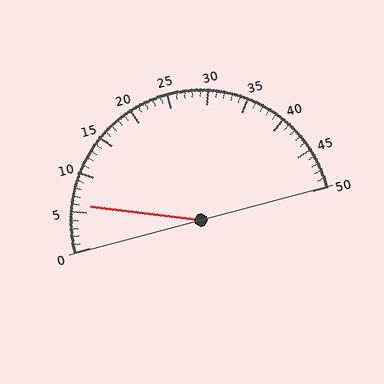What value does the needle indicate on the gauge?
The needle indicates approximately 6.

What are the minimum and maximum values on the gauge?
The gauge ranges from 0 to 50.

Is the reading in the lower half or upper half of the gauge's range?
The reading is in the lower half of the range (0 to 50).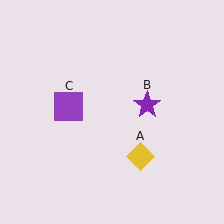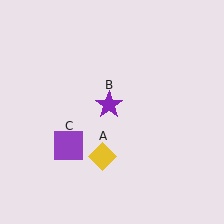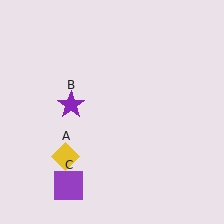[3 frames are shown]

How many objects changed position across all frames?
3 objects changed position: yellow diamond (object A), purple star (object B), purple square (object C).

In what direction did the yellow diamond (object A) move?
The yellow diamond (object A) moved left.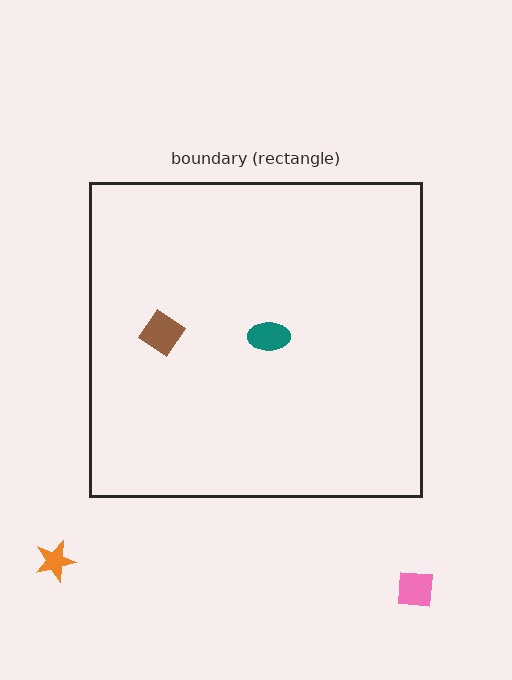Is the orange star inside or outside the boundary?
Outside.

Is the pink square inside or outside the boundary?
Outside.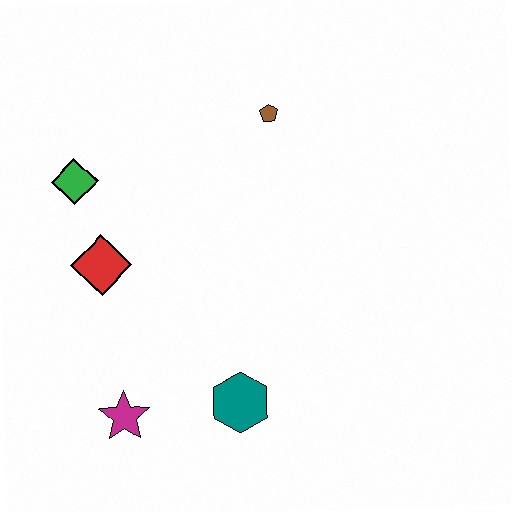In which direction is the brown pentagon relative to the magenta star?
The brown pentagon is above the magenta star.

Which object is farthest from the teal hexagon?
The brown pentagon is farthest from the teal hexagon.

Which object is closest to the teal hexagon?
The magenta star is closest to the teal hexagon.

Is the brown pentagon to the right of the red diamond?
Yes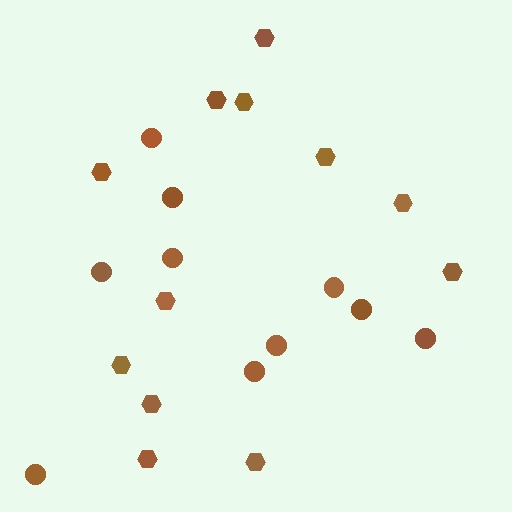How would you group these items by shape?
There are 2 groups: one group of circles (10) and one group of hexagons (12).